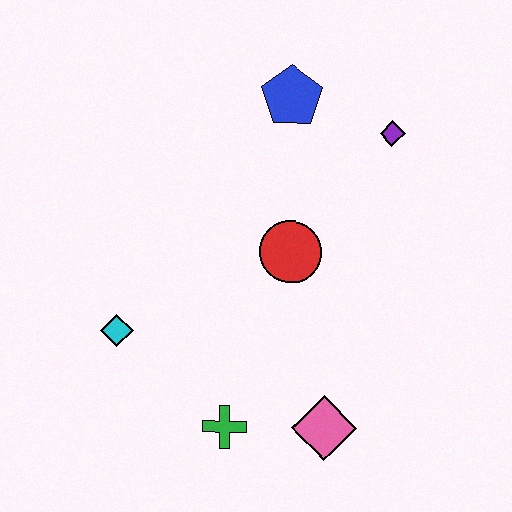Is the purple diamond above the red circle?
Yes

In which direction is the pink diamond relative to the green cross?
The pink diamond is to the right of the green cross.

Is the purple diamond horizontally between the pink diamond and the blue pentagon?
No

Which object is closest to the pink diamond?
The green cross is closest to the pink diamond.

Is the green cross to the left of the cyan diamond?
No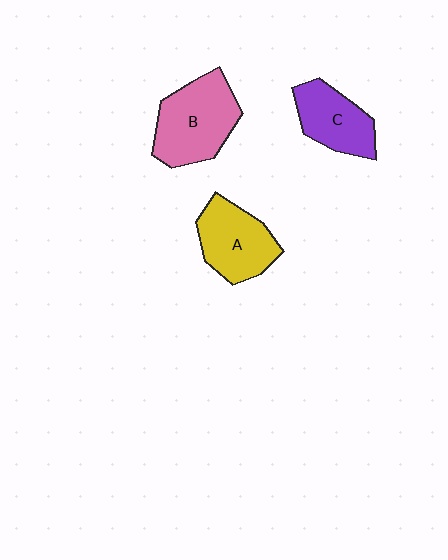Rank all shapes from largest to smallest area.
From largest to smallest: B (pink), A (yellow), C (purple).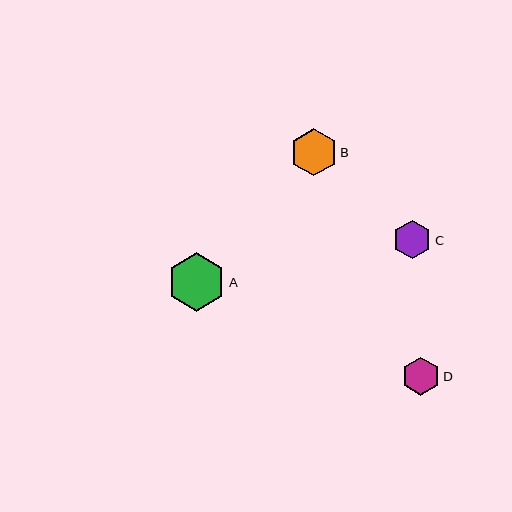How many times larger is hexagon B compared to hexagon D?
Hexagon B is approximately 1.3 times the size of hexagon D.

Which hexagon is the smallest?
Hexagon D is the smallest with a size of approximately 38 pixels.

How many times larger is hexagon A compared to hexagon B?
Hexagon A is approximately 1.2 times the size of hexagon B.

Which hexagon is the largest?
Hexagon A is the largest with a size of approximately 59 pixels.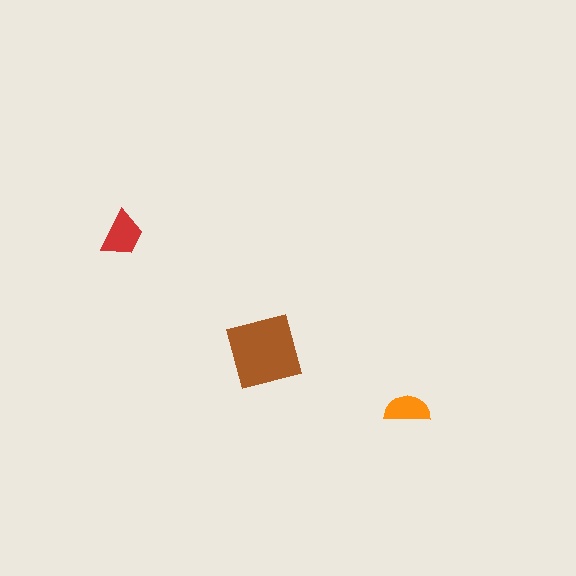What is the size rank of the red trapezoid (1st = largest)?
2nd.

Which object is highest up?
The red trapezoid is topmost.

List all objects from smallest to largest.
The orange semicircle, the red trapezoid, the brown square.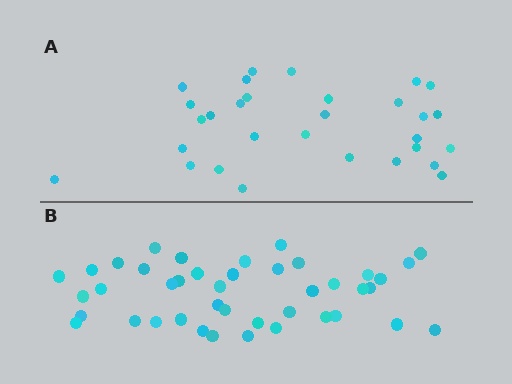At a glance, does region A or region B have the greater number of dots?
Region B (the bottom region) has more dots.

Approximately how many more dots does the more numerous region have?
Region B has roughly 12 or so more dots than region A.